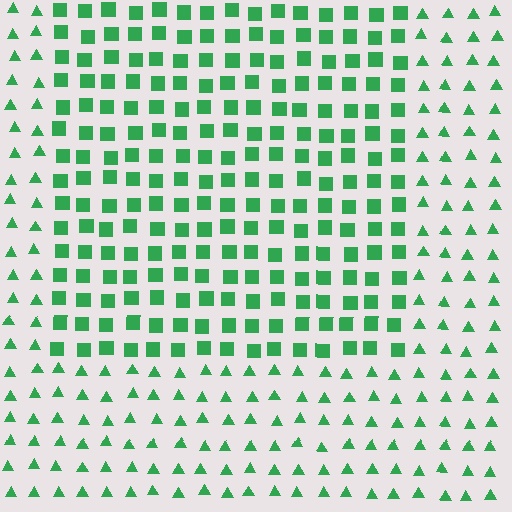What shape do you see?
I see a rectangle.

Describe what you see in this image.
The image is filled with small green elements arranged in a uniform grid. A rectangle-shaped region contains squares, while the surrounding area contains triangles. The boundary is defined purely by the change in element shape.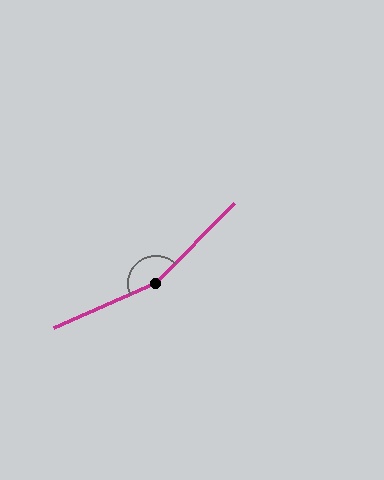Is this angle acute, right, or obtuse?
It is obtuse.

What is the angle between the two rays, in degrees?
Approximately 158 degrees.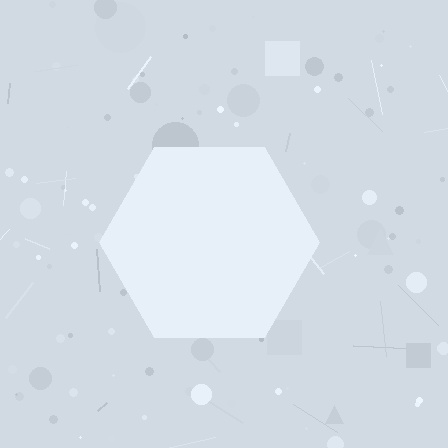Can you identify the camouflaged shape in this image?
The camouflaged shape is a hexagon.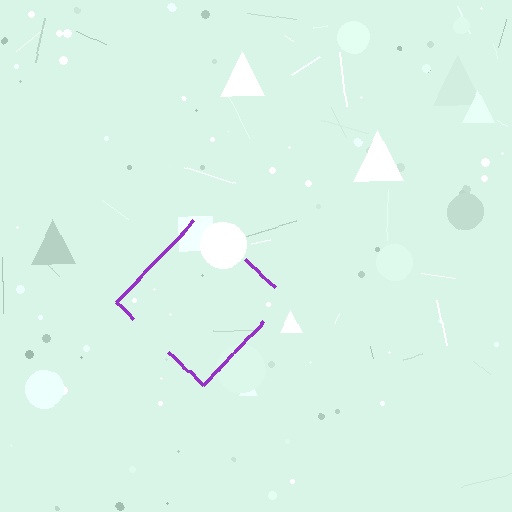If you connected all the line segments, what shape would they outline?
They would outline a diamond.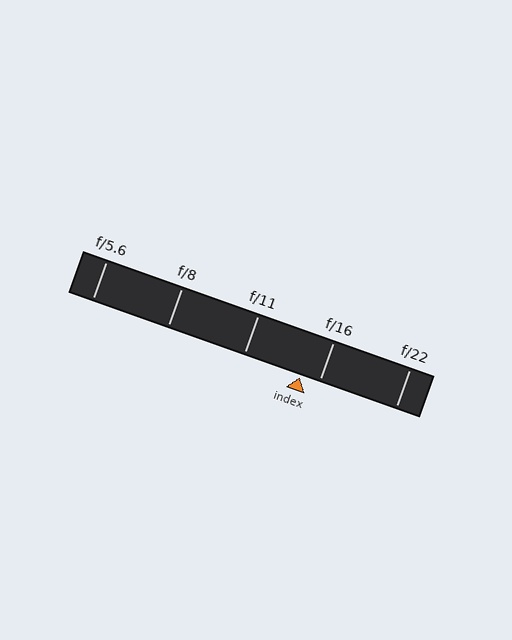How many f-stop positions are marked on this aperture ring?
There are 5 f-stop positions marked.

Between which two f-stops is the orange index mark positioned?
The index mark is between f/11 and f/16.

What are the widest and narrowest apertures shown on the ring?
The widest aperture shown is f/5.6 and the narrowest is f/22.